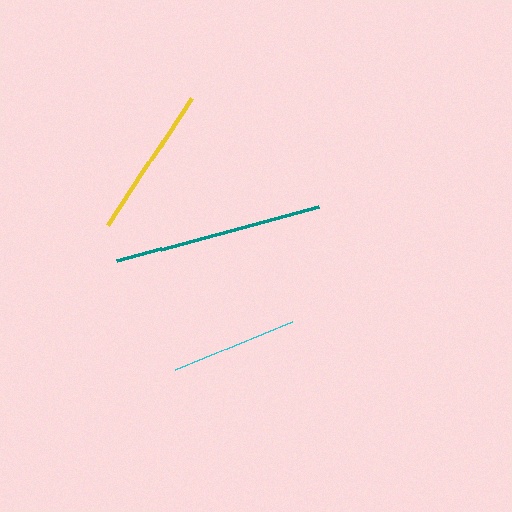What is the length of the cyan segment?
The cyan segment is approximately 126 pixels long.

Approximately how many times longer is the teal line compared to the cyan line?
The teal line is approximately 1.7 times the length of the cyan line.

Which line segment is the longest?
The teal line is the longest at approximately 209 pixels.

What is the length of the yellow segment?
The yellow segment is approximately 152 pixels long.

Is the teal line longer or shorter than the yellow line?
The teal line is longer than the yellow line.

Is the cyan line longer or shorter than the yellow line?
The yellow line is longer than the cyan line.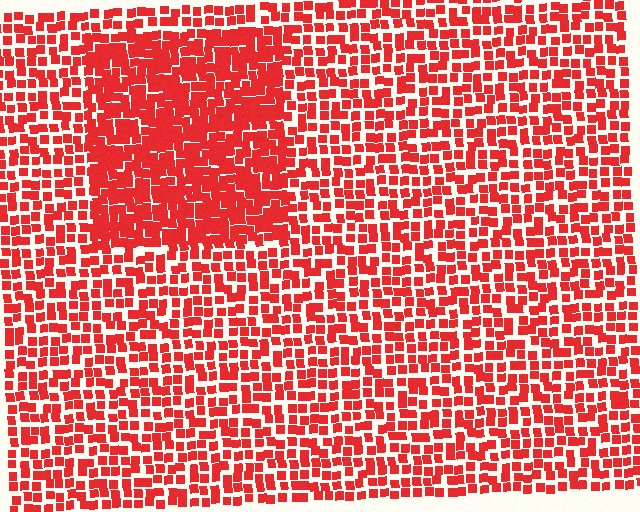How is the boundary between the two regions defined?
The boundary is defined by a change in element density (approximately 1.7x ratio). All elements are the same color, size, and shape.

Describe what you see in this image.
The image contains small red elements arranged at two different densities. A rectangle-shaped region is visible where the elements are more densely packed than the surrounding area.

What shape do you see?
I see a rectangle.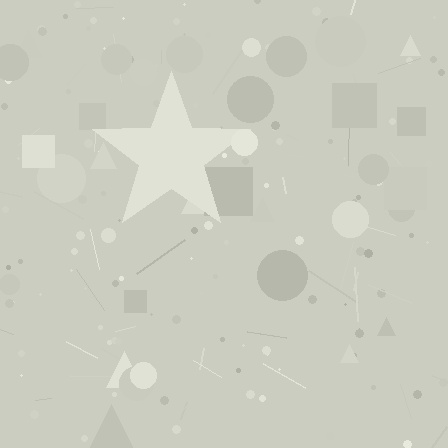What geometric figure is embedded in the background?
A star is embedded in the background.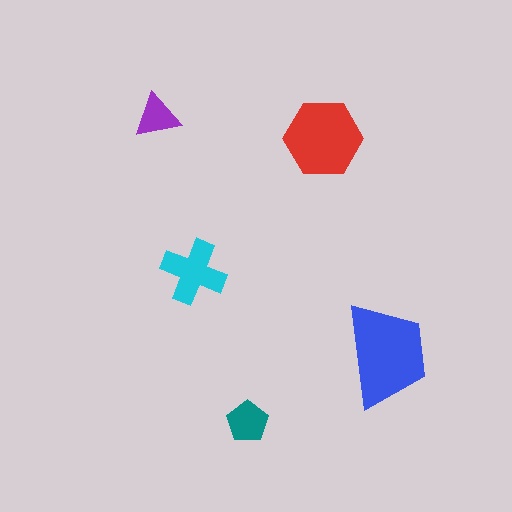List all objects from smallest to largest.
The purple triangle, the teal pentagon, the cyan cross, the red hexagon, the blue trapezoid.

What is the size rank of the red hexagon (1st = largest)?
2nd.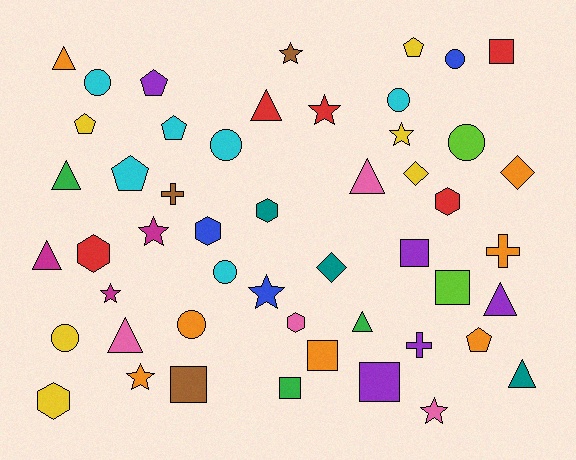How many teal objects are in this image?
There are 3 teal objects.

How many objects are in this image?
There are 50 objects.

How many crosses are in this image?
There are 3 crosses.